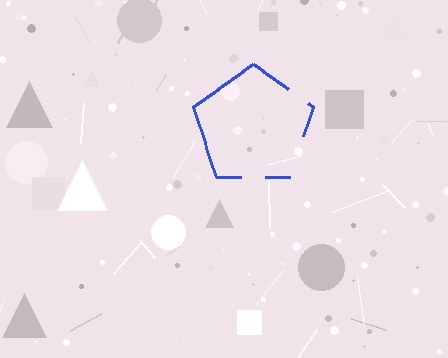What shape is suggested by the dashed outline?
The dashed outline suggests a pentagon.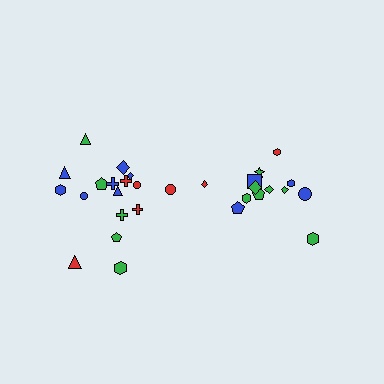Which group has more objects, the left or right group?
The left group.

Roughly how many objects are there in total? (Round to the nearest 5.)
Roughly 30 objects in total.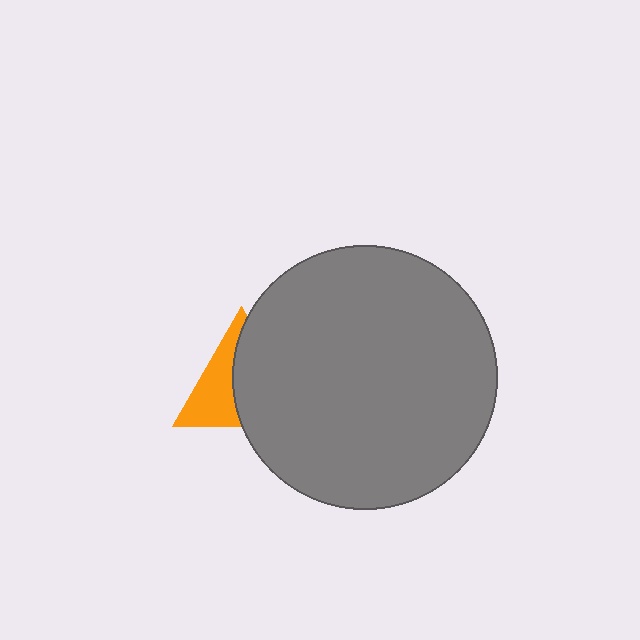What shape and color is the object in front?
The object in front is a gray circle.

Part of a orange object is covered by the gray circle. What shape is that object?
It is a triangle.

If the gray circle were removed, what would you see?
You would see the complete orange triangle.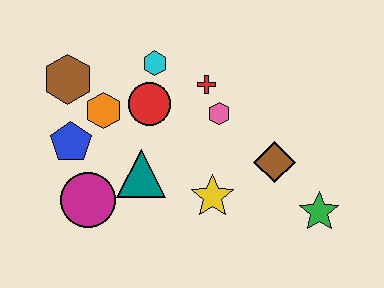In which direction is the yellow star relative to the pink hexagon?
The yellow star is below the pink hexagon.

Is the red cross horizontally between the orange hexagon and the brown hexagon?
No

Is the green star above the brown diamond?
No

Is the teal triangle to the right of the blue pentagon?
Yes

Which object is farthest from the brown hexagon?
The green star is farthest from the brown hexagon.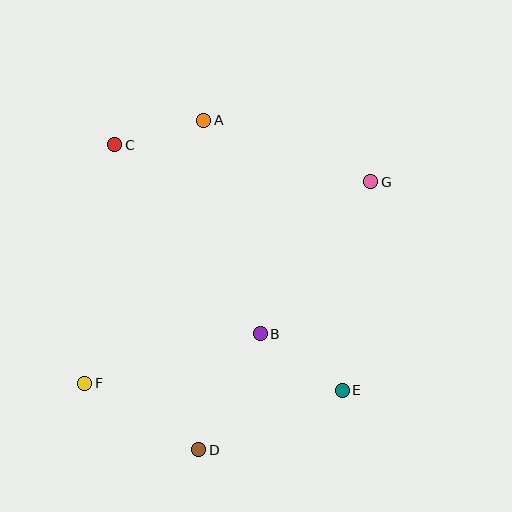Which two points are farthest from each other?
Points F and G are farthest from each other.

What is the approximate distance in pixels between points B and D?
The distance between B and D is approximately 131 pixels.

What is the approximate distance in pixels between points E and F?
The distance between E and F is approximately 258 pixels.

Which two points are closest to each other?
Points A and C are closest to each other.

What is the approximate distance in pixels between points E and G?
The distance between E and G is approximately 210 pixels.